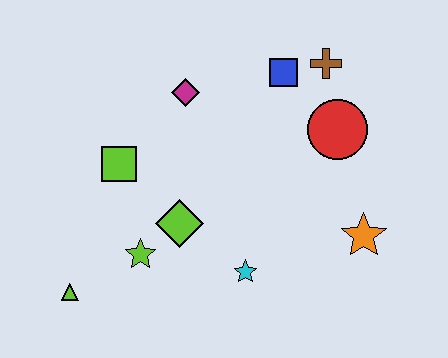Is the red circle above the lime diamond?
Yes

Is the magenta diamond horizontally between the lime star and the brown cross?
Yes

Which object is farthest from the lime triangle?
The brown cross is farthest from the lime triangle.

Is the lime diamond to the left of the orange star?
Yes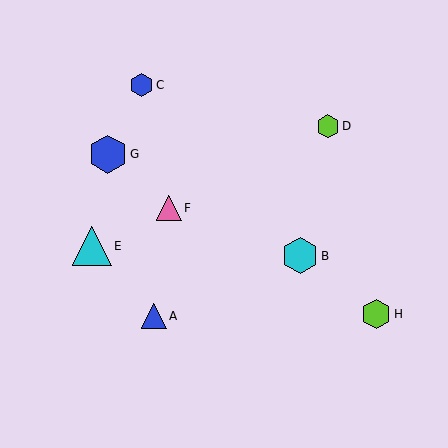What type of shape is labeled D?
Shape D is a lime hexagon.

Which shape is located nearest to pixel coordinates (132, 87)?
The blue hexagon (labeled C) at (142, 85) is nearest to that location.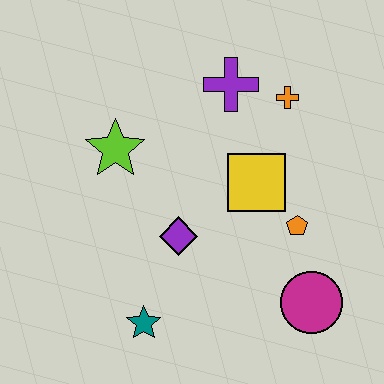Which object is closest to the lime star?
The purple diamond is closest to the lime star.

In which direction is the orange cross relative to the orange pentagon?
The orange cross is above the orange pentagon.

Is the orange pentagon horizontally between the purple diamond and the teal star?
No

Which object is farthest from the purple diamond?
The orange cross is farthest from the purple diamond.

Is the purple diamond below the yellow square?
Yes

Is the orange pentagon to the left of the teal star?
No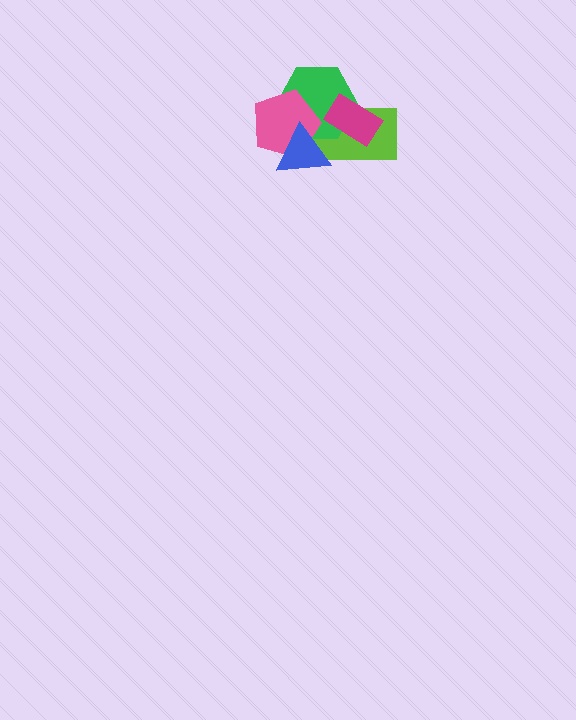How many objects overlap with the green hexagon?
4 objects overlap with the green hexagon.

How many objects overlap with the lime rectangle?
4 objects overlap with the lime rectangle.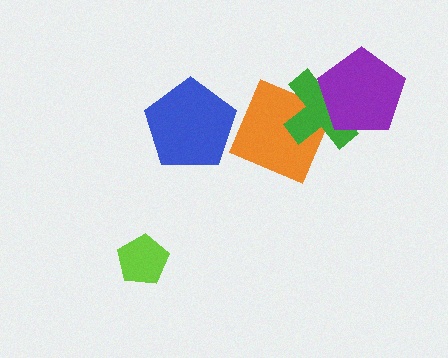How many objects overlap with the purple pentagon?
1 object overlaps with the purple pentagon.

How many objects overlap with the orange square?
1 object overlaps with the orange square.